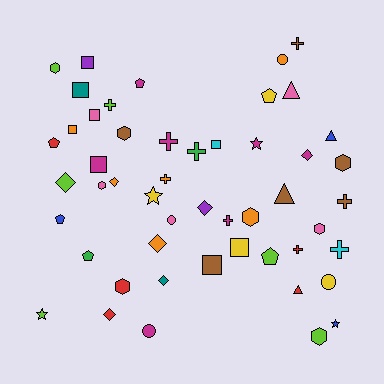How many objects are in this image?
There are 50 objects.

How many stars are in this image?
There are 4 stars.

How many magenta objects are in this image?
There are 7 magenta objects.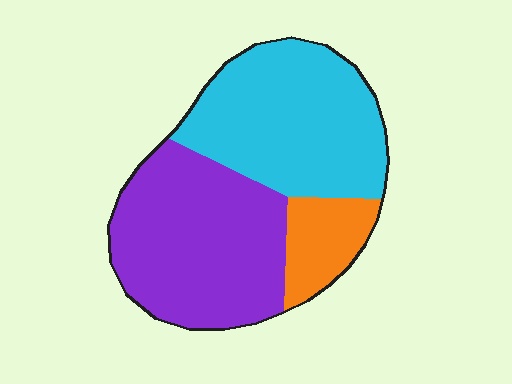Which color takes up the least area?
Orange, at roughly 15%.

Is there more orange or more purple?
Purple.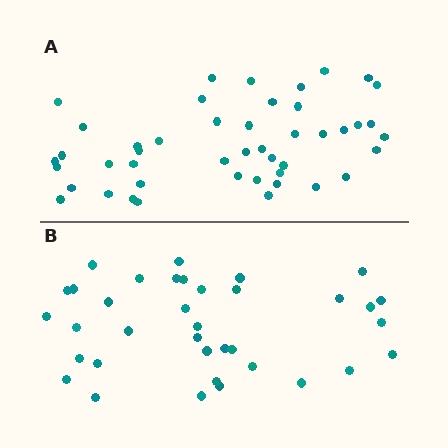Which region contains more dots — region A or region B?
Region A (the top region) has more dots.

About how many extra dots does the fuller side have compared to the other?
Region A has roughly 10 or so more dots than region B.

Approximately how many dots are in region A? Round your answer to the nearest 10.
About 50 dots. (The exact count is 46, which rounds to 50.)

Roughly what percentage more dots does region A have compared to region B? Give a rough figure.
About 30% more.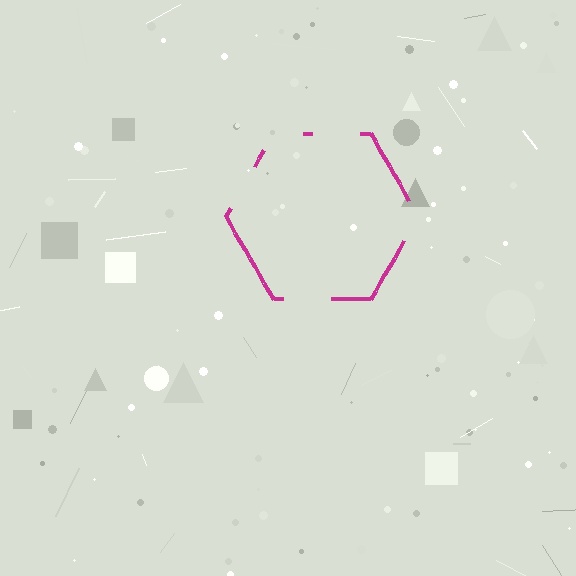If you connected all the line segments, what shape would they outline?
They would outline a hexagon.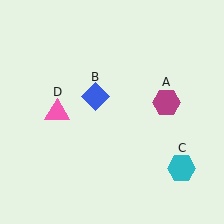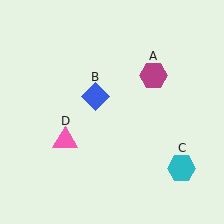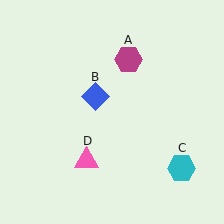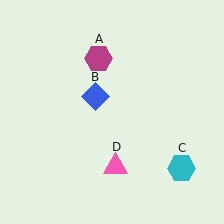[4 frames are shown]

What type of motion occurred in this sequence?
The magenta hexagon (object A), pink triangle (object D) rotated counterclockwise around the center of the scene.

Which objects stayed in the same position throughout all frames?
Blue diamond (object B) and cyan hexagon (object C) remained stationary.